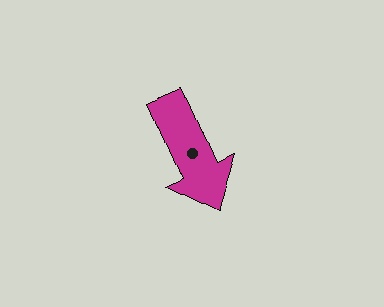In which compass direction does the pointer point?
Southeast.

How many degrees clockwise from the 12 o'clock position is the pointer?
Approximately 156 degrees.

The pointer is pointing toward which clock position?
Roughly 5 o'clock.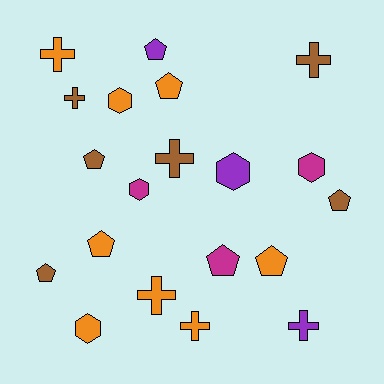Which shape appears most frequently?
Pentagon, with 8 objects.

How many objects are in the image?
There are 20 objects.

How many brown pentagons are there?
There are 3 brown pentagons.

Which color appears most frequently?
Orange, with 8 objects.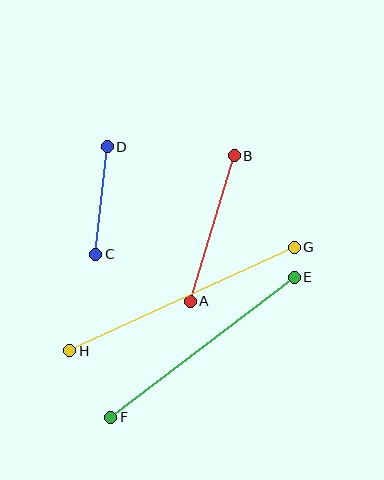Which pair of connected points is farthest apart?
Points G and H are farthest apart.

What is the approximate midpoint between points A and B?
The midpoint is at approximately (212, 228) pixels.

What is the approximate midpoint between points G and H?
The midpoint is at approximately (182, 299) pixels.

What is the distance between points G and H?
The distance is approximately 247 pixels.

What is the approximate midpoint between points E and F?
The midpoint is at approximately (202, 347) pixels.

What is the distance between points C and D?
The distance is approximately 108 pixels.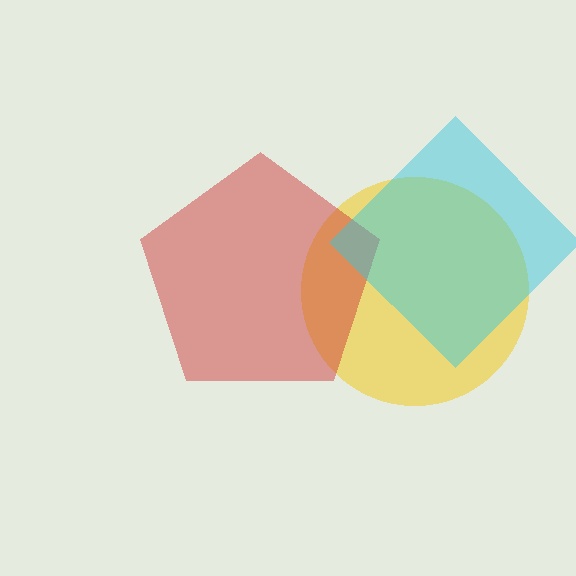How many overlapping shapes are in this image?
There are 3 overlapping shapes in the image.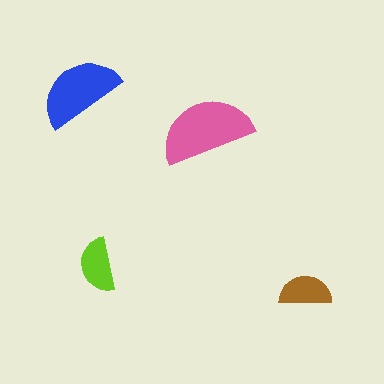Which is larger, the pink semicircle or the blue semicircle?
The pink one.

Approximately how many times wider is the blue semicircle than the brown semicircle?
About 1.5 times wider.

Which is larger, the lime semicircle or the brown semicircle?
The lime one.